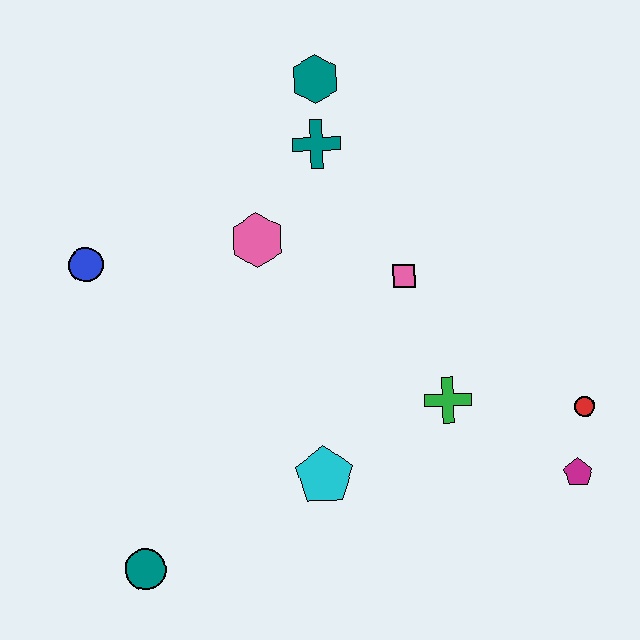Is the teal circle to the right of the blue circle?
Yes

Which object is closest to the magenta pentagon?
The red circle is closest to the magenta pentagon.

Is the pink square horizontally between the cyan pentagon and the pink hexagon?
No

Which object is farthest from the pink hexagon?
The magenta pentagon is farthest from the pink hexagon.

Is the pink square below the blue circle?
Yes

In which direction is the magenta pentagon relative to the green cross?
The magenta pentagon is to the right of the green cross.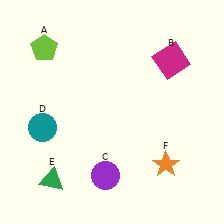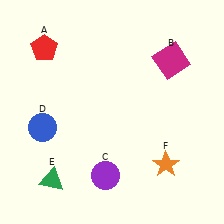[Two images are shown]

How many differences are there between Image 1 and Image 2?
There are 2 differences between the two images.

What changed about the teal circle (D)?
In Image 1, D is teal. In Image 2, it changed to blue.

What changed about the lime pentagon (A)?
In Image 1, A is lime. In Image 2, it changed to red.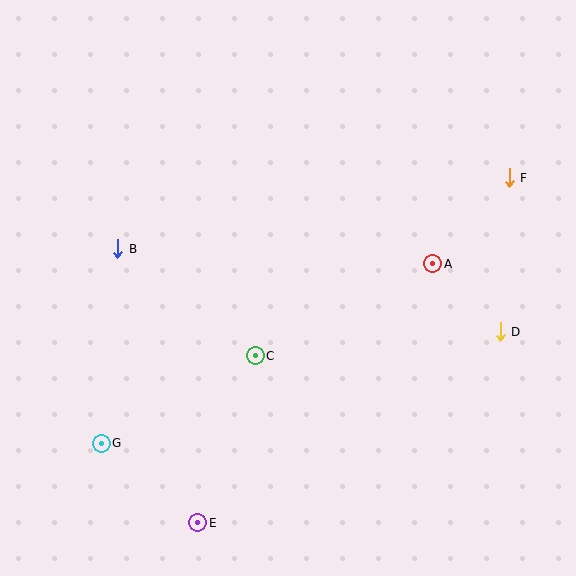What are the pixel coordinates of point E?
Point E is at (198, 523).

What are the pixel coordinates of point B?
Point B is at (118, 249).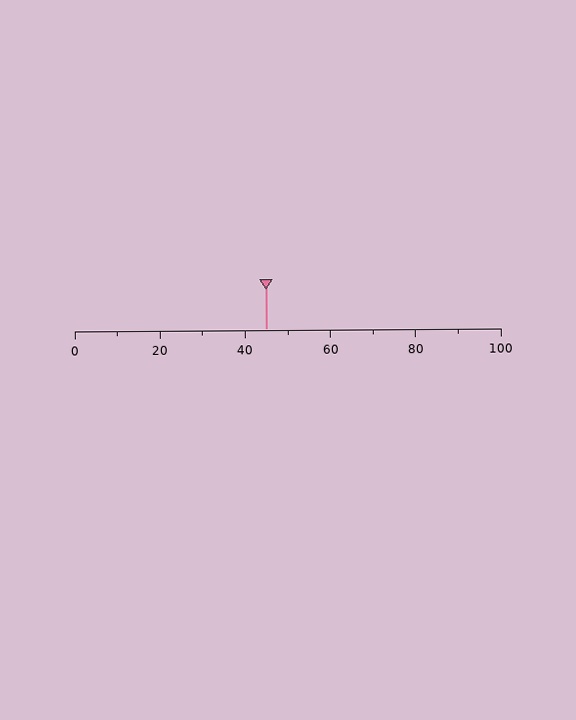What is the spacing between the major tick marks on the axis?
The major ticks are spaced 20 apart.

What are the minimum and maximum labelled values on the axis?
The axis runs from 0 to 100.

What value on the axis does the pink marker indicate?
The marker indicates approximately 45.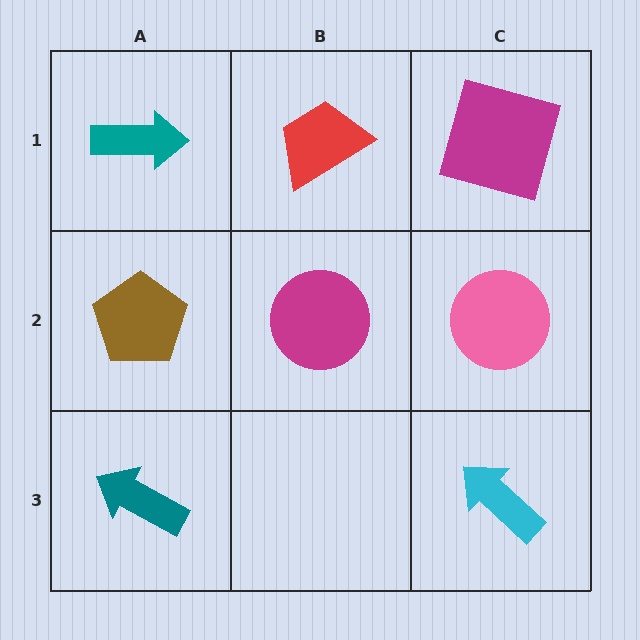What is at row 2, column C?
A pink circle.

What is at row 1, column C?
A magenta square.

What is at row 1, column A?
A teal arrow.